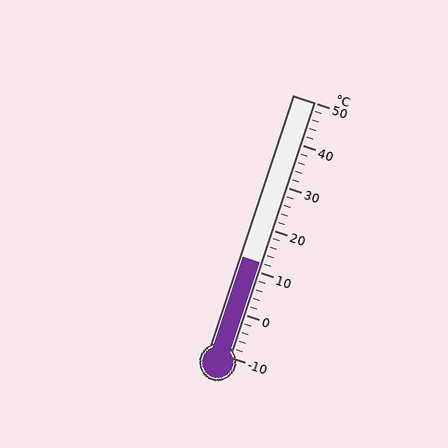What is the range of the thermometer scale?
The thermometer scale ranges from -10°C to 50°C.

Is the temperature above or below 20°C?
The temperature is below 20°C.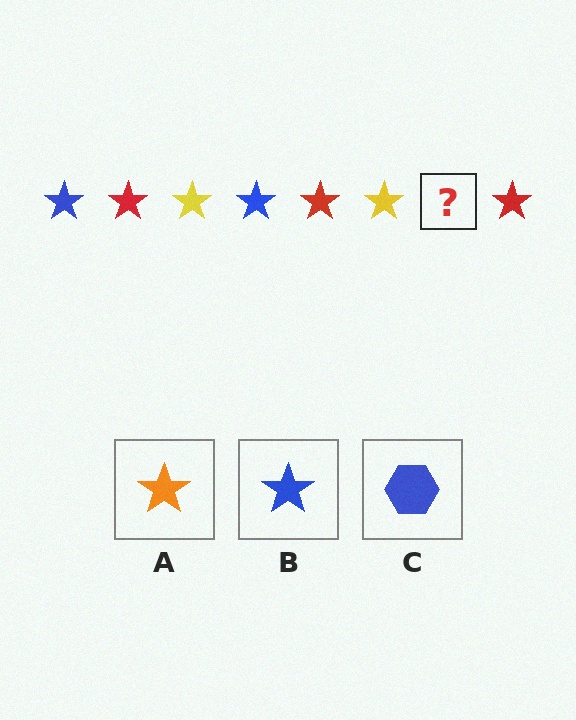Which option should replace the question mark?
Option B.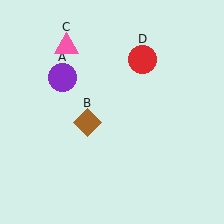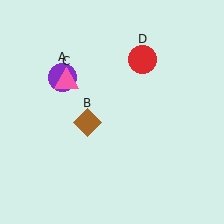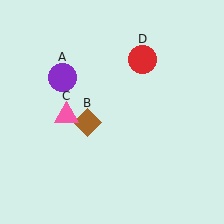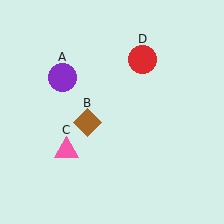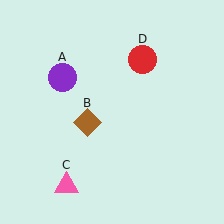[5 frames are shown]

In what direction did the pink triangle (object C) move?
The pink triangle (object C) moved down.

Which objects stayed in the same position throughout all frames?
Purple circle (object A) and brown diamond (object B) and red circle (object D) remained stationary.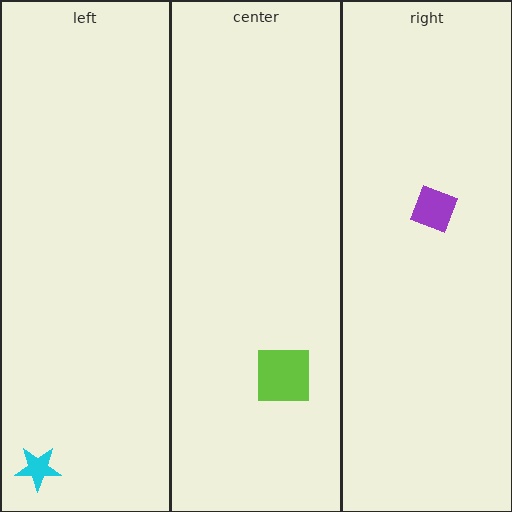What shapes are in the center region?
The lime square.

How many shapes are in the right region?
1.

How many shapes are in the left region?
1.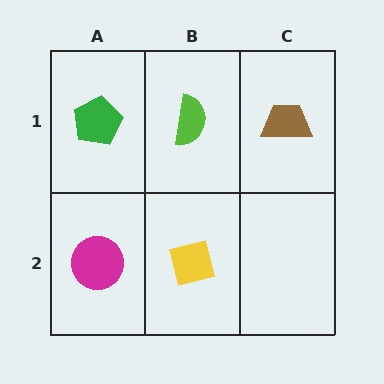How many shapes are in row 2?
2 shapes.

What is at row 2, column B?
A yellow square.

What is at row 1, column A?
A green pentagon.